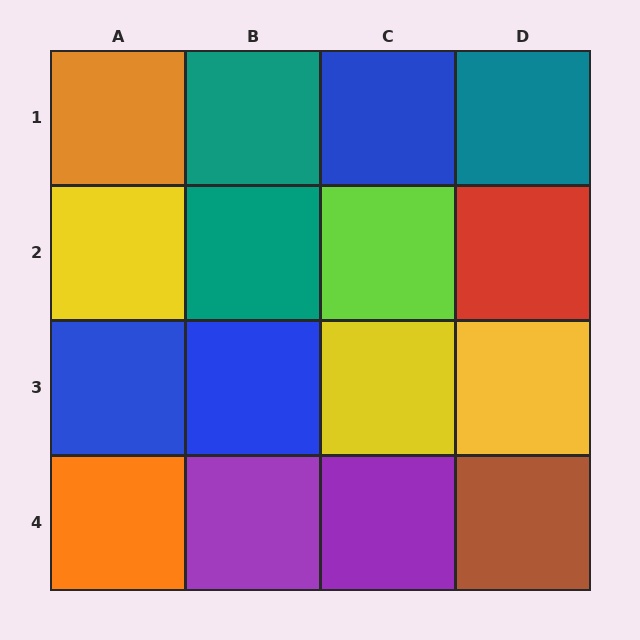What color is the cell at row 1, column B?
Teal.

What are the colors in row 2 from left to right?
Yellow, teal, lime, red.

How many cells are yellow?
3 cells are yellow.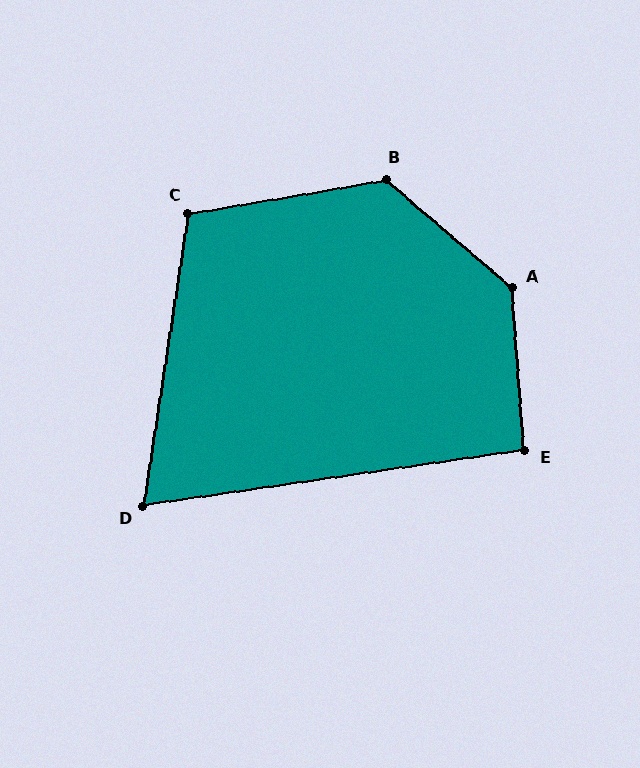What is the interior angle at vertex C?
Approximately 109 degrees (obtuse).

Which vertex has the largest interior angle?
A, at approximately 135 degrees.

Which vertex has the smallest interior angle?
D, at approximately 73 degrees.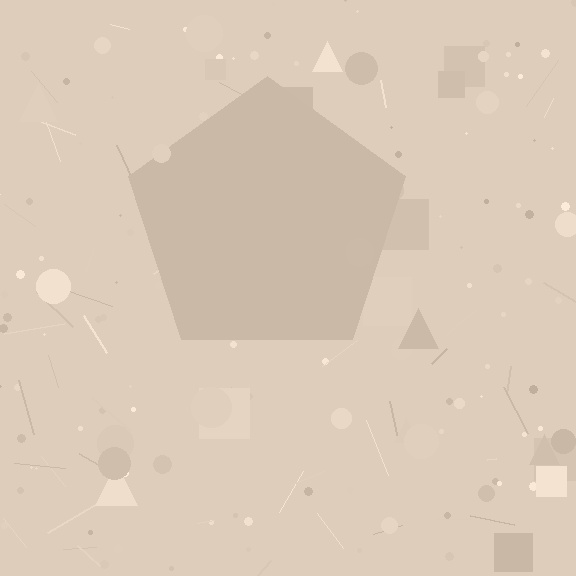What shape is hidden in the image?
A pentagon is hidden in the image.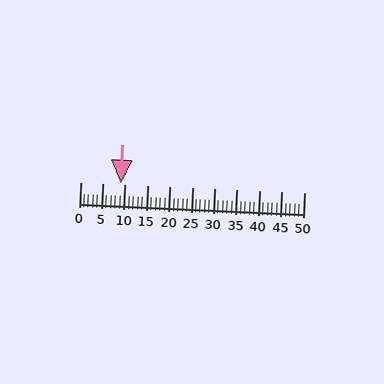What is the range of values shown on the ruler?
The ruler shows values from 0 to 50.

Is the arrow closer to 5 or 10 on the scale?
The arrow is closer to 10.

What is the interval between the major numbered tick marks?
The major tick marks are spaced 5 units apart.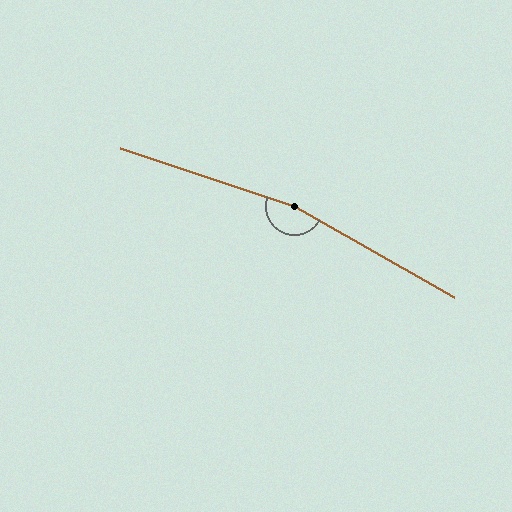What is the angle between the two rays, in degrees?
Approximately 169 degrees.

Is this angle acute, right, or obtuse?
It is obtuse.